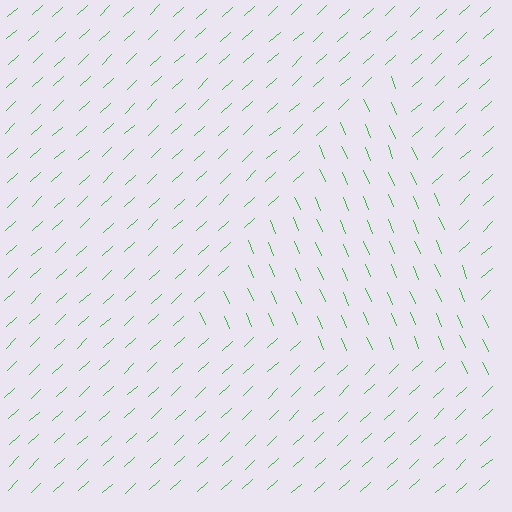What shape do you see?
I see a triangle.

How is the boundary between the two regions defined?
The boundary is defined purely by a change in line orientation (approximately 71 degrees difference). All lines are the same color and thickness.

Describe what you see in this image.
The image is filled with small green line segments. A triangle region in the image has lines oriented differently from the surrounding lines, creating a visible texture boundary.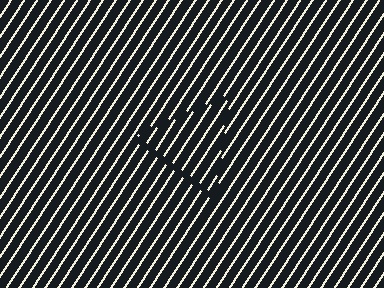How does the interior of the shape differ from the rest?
The interior of the shape contains the same grating, shifted by half a period — the contour is defined by the phase discontinuity where line-ends from the inner and outer gratings abut.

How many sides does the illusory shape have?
3 sides — the line-ends trace a triangle.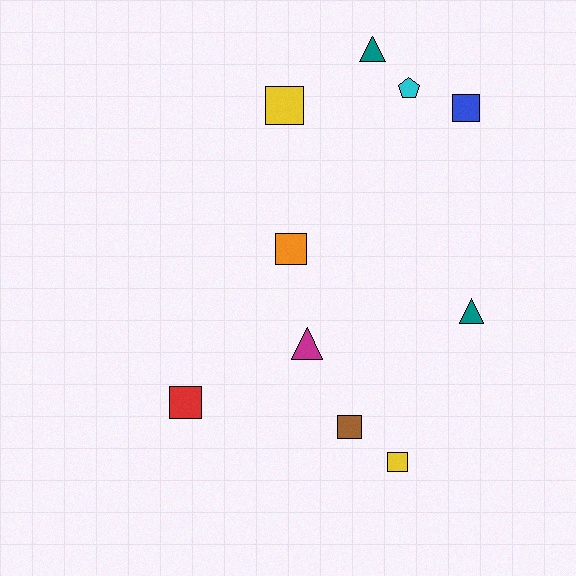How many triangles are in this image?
There are 3 triangles.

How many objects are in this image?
There are 10 objects.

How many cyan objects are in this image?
There is 1 cyan object.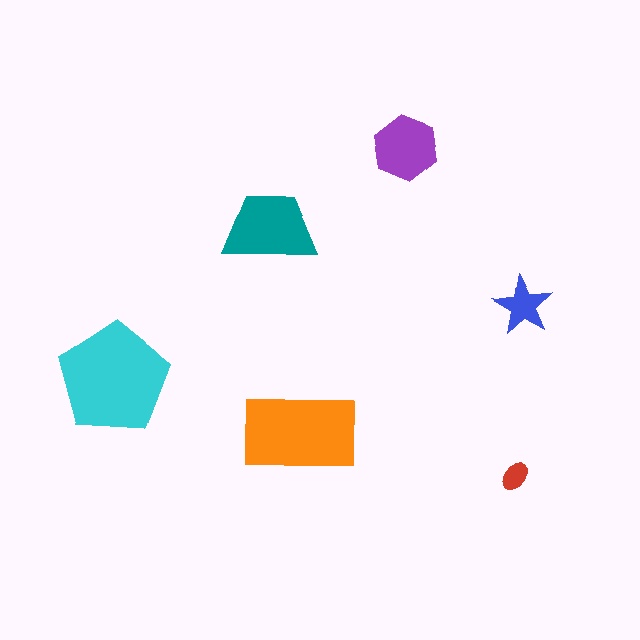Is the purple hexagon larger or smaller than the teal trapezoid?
Smaller.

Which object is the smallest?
The red ellipse.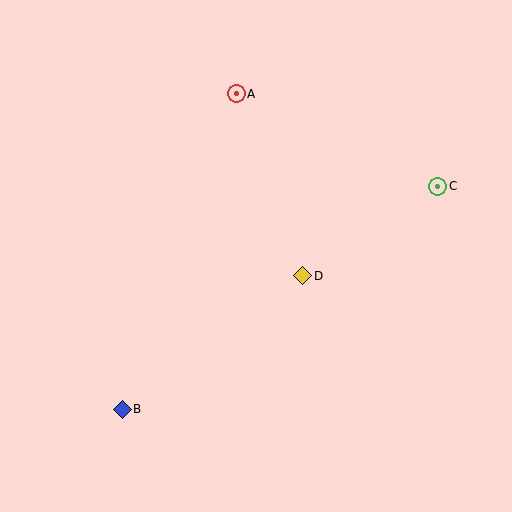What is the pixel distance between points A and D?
The distance between A and D is 194 pixels.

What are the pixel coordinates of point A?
Point A is at (236, 94).